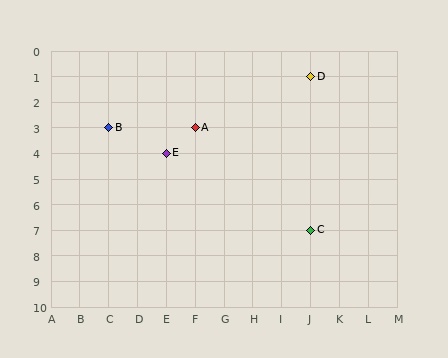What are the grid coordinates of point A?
Point A is at grid coordinates (F, 3).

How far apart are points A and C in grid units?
Points A and C are 4 columns and 4 rows apart (about 5.7 grid units diagonally).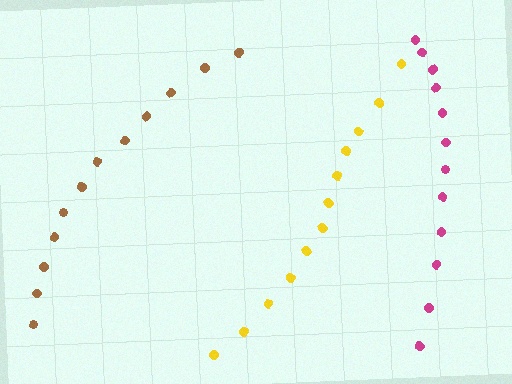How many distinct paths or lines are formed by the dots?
There are 3 distinct paths.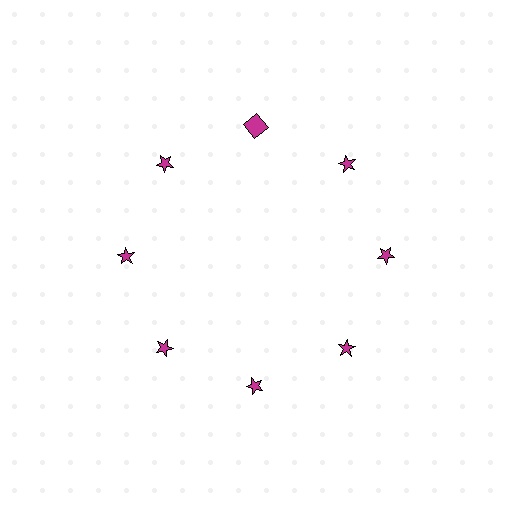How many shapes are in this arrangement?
There are 8 shapes arranged in a ring pattern.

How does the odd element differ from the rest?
It has a different shape: square instead of star.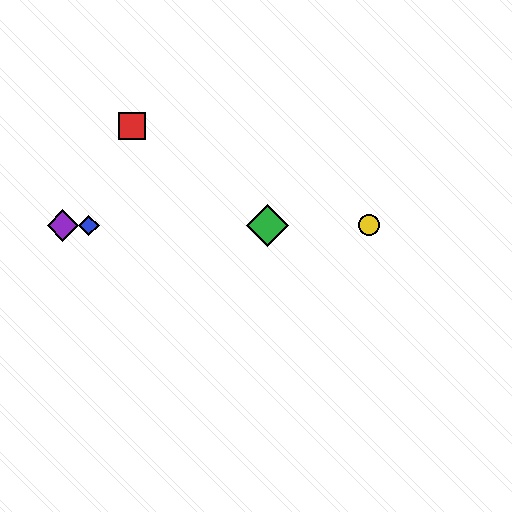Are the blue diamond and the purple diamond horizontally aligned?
Yes, both are at y≈225.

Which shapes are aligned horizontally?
The blue diamond, the green diamond, the yellow circle, the purple diamond are aligned horizontally.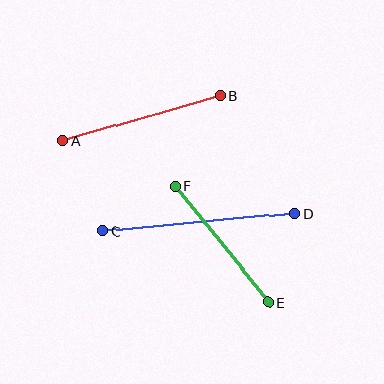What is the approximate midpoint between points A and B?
The midpoint is at approximately (142, 118) pixels.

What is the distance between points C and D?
The distance is approximately 193 pixels.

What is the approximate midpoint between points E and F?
The midpoint is at approximately (222, 244) pixels.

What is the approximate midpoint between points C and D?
The midpoint is at approximately (199, 222) pixels.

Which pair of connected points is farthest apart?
Points C and D are farthest apart.